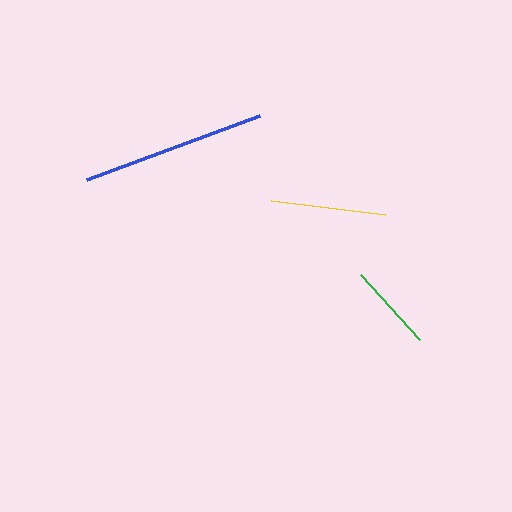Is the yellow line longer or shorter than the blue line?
The blue line is longer than the yellow line.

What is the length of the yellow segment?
The yellow segment is approximately 115 pixels long.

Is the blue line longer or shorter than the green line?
The blue line is longer than the green line.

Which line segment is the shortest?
The green line is the shortest at approximately 88 pixels.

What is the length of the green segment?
The green segment is approximately 88 pixels long.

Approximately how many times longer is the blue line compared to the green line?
The blue line is approximately 2.1 times the length of the green line.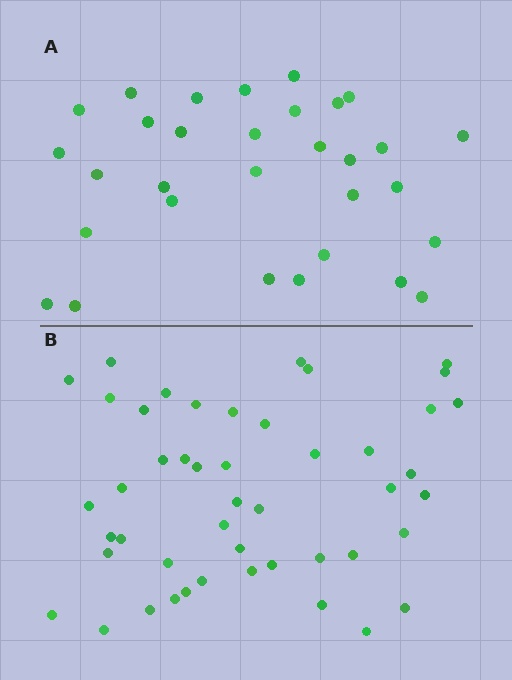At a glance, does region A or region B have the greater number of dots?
Region B (the bottom region) has more dots.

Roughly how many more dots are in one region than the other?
Region B has approximately 15 more dots than region A.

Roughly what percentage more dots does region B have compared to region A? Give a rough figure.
About 50% more.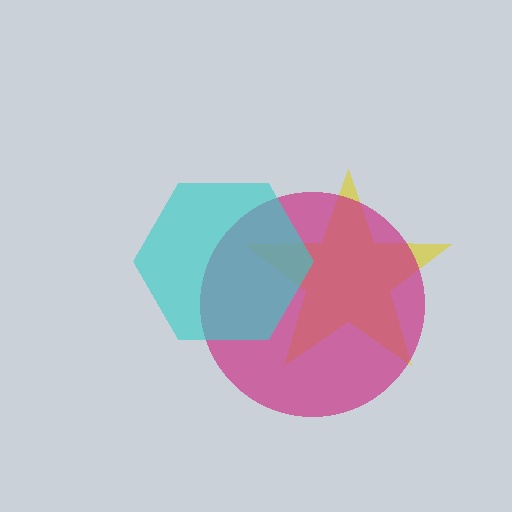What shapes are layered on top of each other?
The layered shapes are: a yellow star, a magenta circle, a cyan hexagon.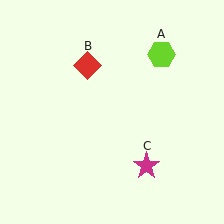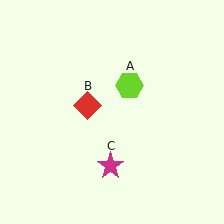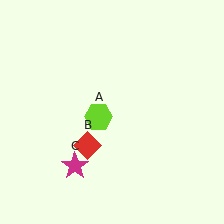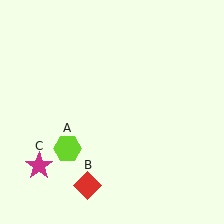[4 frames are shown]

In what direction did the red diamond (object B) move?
The red diamond (object B) moved down.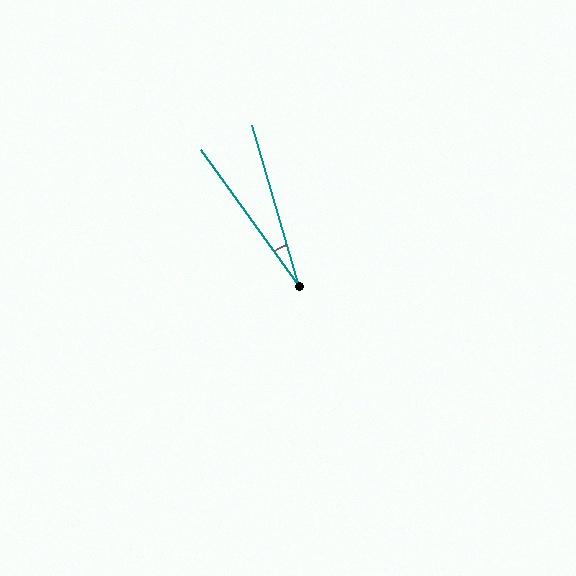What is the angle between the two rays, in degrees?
Approximately 20 degrees.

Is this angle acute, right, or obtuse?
It is acute.